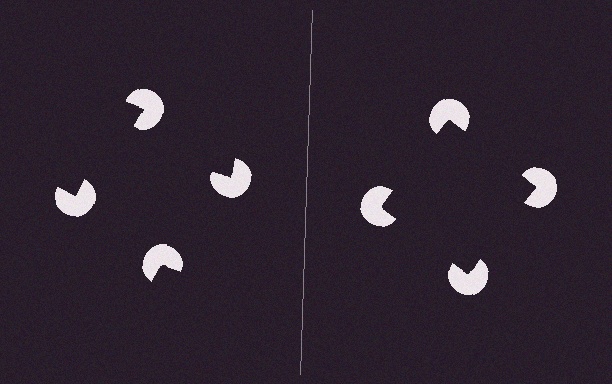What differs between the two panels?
The pac-man discs are positioned identically on both sides; only the wedge orientations differ. On the right they align to a square; on the left they are misaligned.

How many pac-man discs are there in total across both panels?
8 — 4 on each side.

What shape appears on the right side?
An illusory square.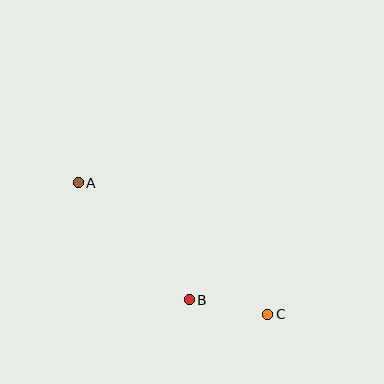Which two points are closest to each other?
Points B and C are closest to each other.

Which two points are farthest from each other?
Points A and C are farthest from each other.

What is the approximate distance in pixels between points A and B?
The distance between A and B is approximately 161 pixels.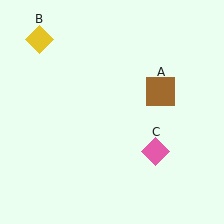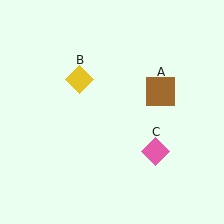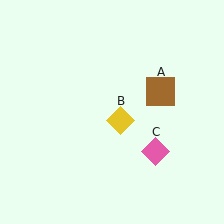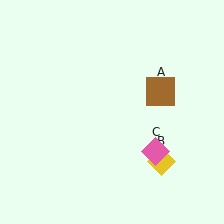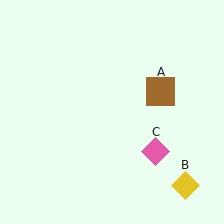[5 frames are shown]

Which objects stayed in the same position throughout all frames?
Brown square (object A) and pink diamond (object C) remained stationary.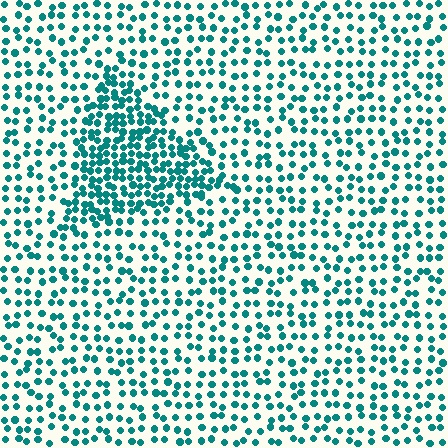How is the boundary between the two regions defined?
The boundary is defined by a change in element density (approximately 2.1x ratio). All elements are the same color, size, and shape.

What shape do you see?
I see a triangle.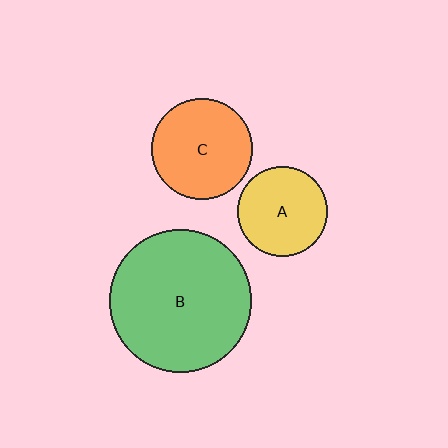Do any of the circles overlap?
No, none of the circles overlap.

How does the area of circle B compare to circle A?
Approximately 2.5 times.